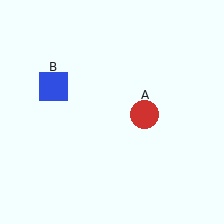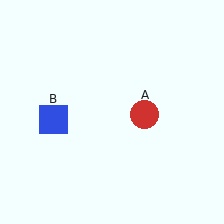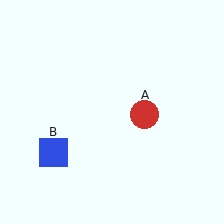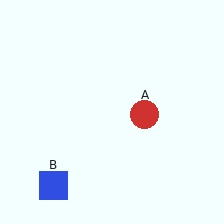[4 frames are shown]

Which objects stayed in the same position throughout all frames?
Red circle (object A) remained stationary.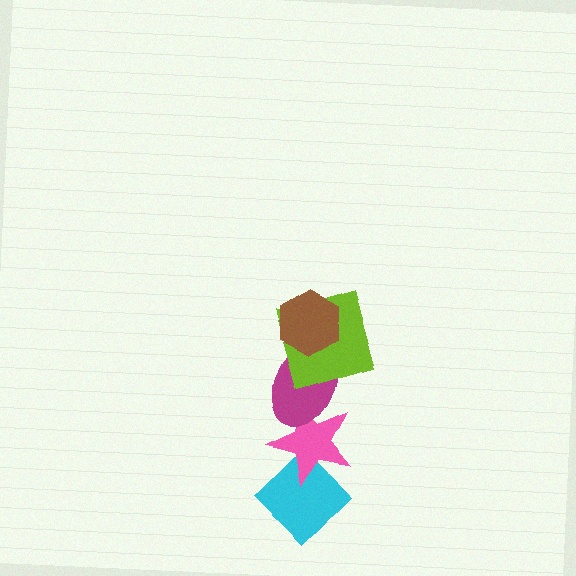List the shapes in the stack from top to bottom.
From top to bottom: the brown hexagon, the lime square, the magenta ellipse, the pink star, the cyan diamond.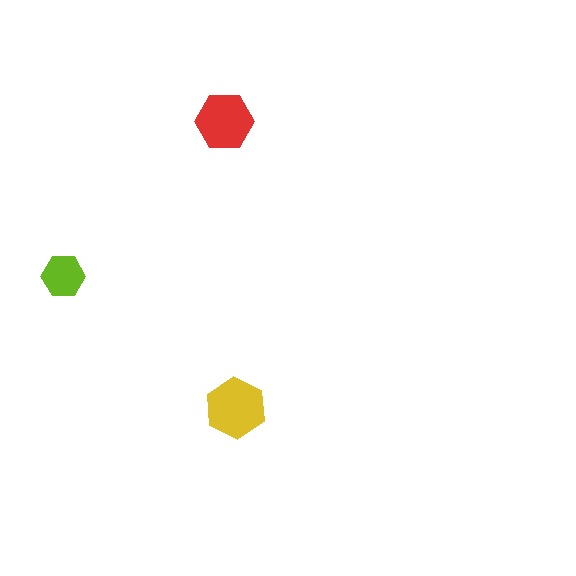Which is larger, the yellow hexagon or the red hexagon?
The yellow one.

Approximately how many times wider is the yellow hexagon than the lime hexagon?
About 1.5 times wider.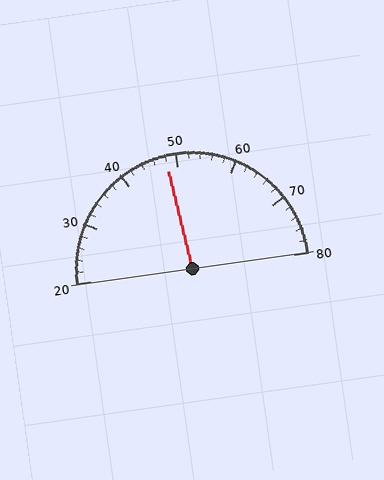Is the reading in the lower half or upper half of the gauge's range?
The reading is in the lower half of the range (20 to 80).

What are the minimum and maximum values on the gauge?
The gauge ranges from 20 to 80.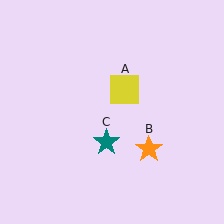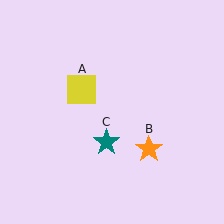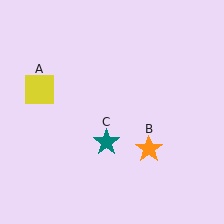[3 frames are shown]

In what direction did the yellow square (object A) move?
The yellow square (object A) moved left.